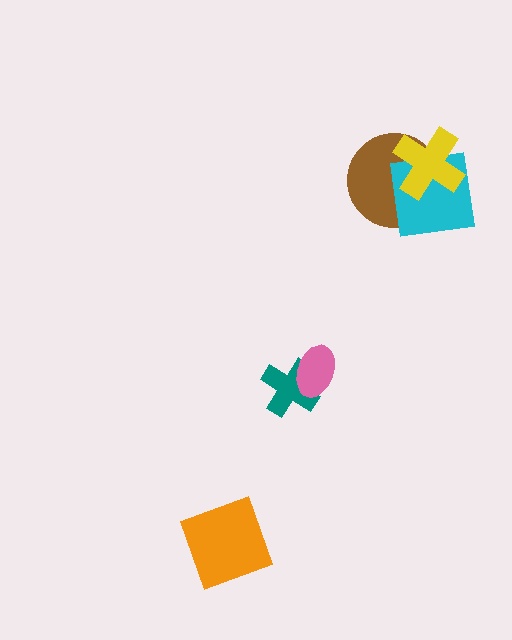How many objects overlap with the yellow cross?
2 objects overlap with the yellow cross.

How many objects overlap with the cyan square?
2 objects overlap with the cyan square.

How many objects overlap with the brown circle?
2 objects overlap with the brown circle.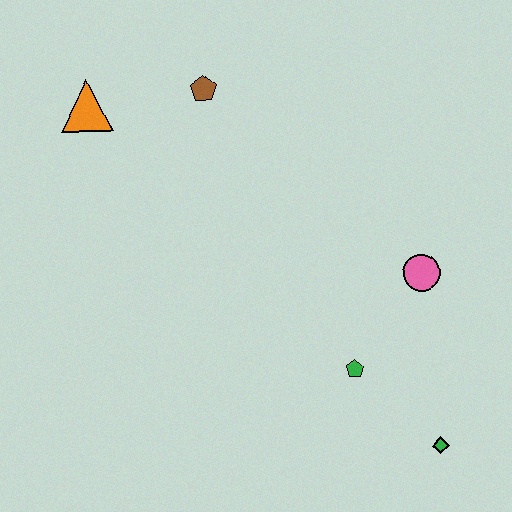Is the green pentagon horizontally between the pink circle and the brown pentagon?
Yes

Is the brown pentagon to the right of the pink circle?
No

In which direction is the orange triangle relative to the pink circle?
The orange triangle is to the left of the pink circle.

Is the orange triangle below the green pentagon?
No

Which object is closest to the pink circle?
The green pentagon is closest to the pink circle.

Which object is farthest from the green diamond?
The orange triangle is farthest from the green diamond.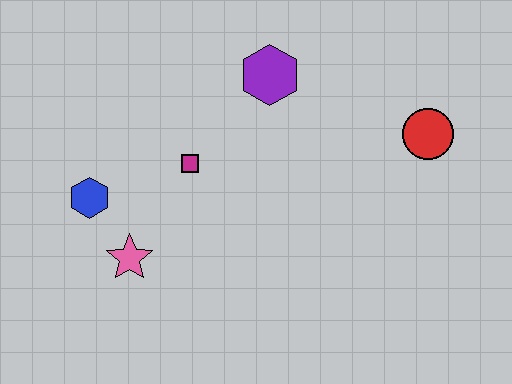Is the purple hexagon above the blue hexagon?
Yes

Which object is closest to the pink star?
The blue hexagon is closest to the pink star.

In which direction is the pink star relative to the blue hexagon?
The pink star is below the blue hexagon.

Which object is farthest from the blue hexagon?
The red circle is farthest from the blue hexagon.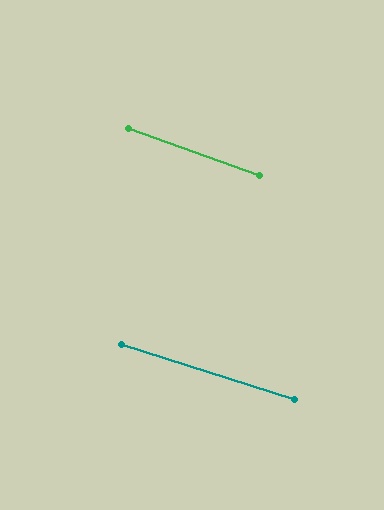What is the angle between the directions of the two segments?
Approximately 2 degrees.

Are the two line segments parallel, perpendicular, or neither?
Parallel — their directions differ by only 1.9°.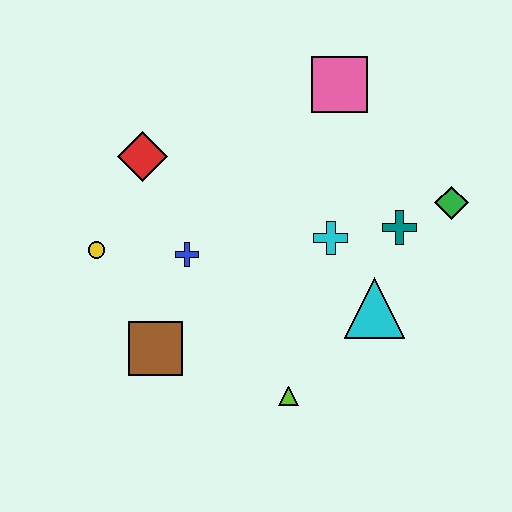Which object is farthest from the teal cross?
The yellow circle is farthest from the teal cross.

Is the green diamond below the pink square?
Yes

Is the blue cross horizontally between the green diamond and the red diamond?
Yes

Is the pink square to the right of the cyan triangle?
No